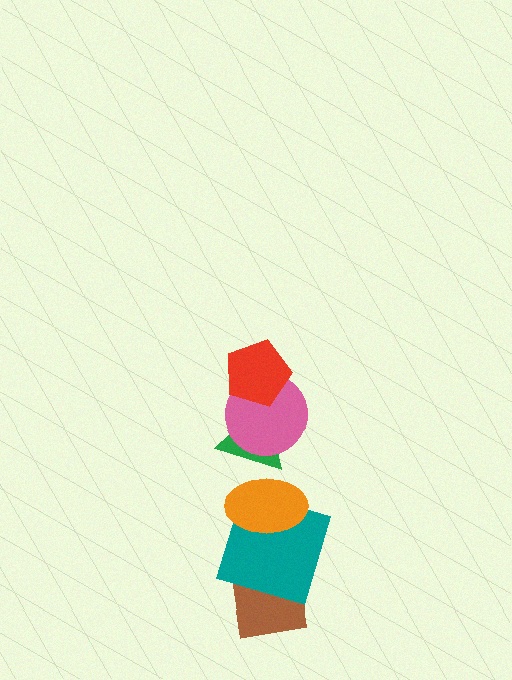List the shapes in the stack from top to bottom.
From top to bottom: the red pentagon, the pink circle, the green triangle, the orange ellipse, the teal square, the brown square.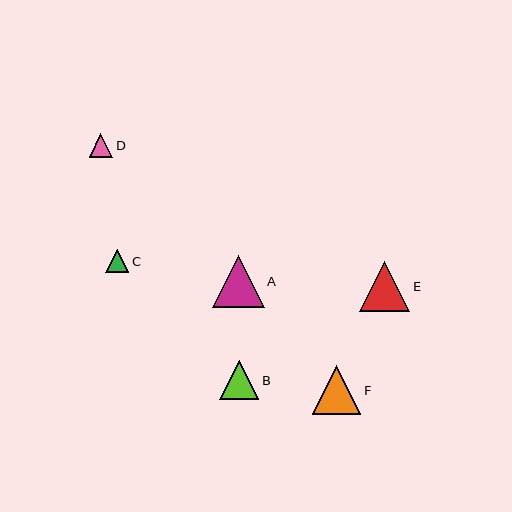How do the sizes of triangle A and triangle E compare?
Triangle A and triangle E are approximately the same size.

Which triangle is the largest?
Triangle A is the largest with a size of approximately 52 pixels.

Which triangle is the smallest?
Triangle C is the smallest with a size of approximately 23 pixels.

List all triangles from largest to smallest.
From largest to smallest: A, E, F, B, D, C.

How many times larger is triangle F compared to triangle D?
Triangle F is approximately 2.1 times the size of triangle D.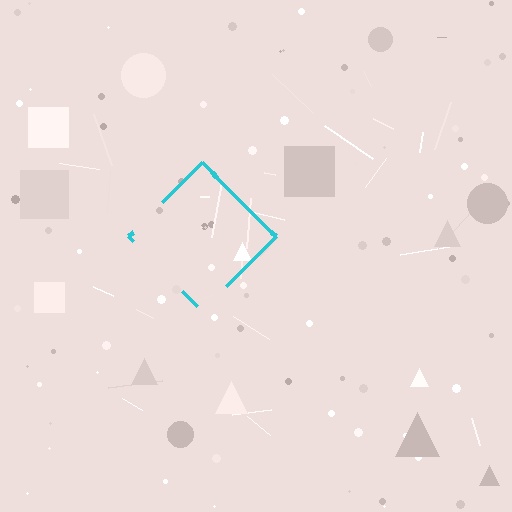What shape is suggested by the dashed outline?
The dashed outline suggests a diamond.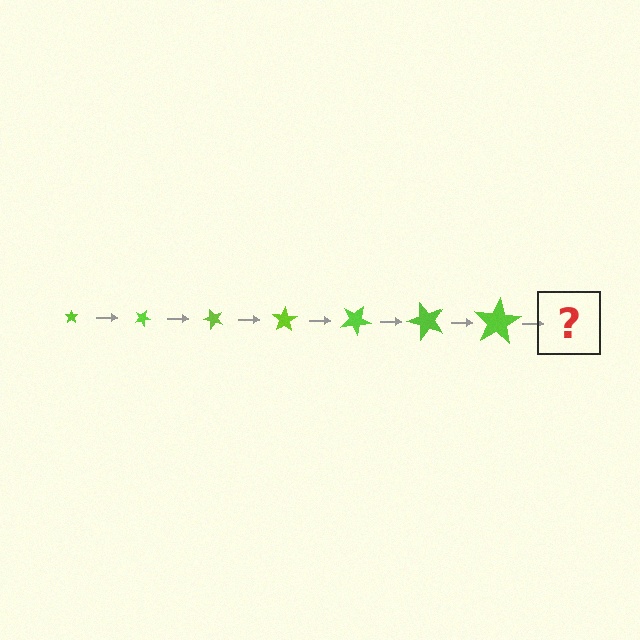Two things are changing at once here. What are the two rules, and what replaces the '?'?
The two rules are that the star grows larger each step and it rotates 25 degrees each step. The '?' should be a star, larger than the previous one and rotated 175 degrees from the start.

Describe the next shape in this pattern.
It should be a star, larger than the previous one and rotated 175 degrees from the start.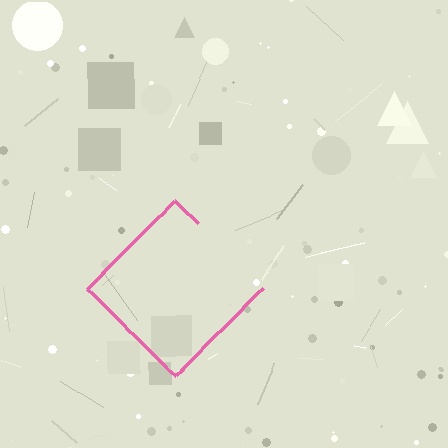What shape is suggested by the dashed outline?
The dashed outline suggests a diamond.